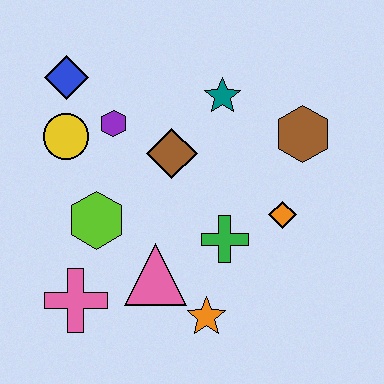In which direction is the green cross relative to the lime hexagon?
The green cross is to the right of the lime hexagon.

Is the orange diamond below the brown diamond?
Yes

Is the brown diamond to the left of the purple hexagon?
No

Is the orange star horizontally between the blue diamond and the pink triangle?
No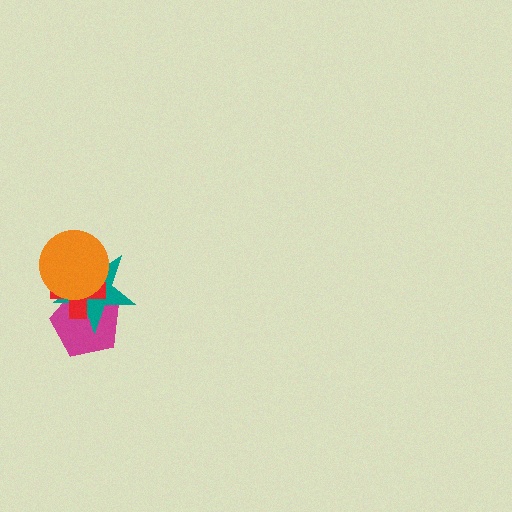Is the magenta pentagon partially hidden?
Yes, it is partially covered by another shape.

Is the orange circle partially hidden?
No, no other shape covers it.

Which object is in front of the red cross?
The orange circle is in front of the red cross.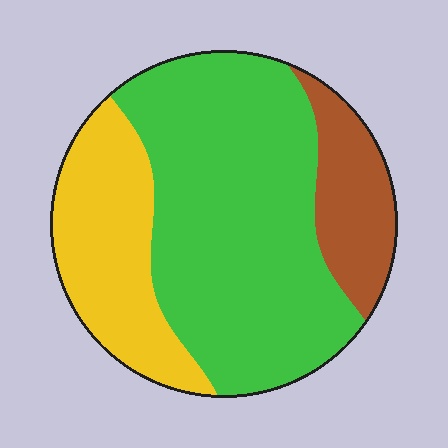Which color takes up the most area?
Green, at roughly 60%.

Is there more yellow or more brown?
Yellow.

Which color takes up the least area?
Brown, at roughly 15%.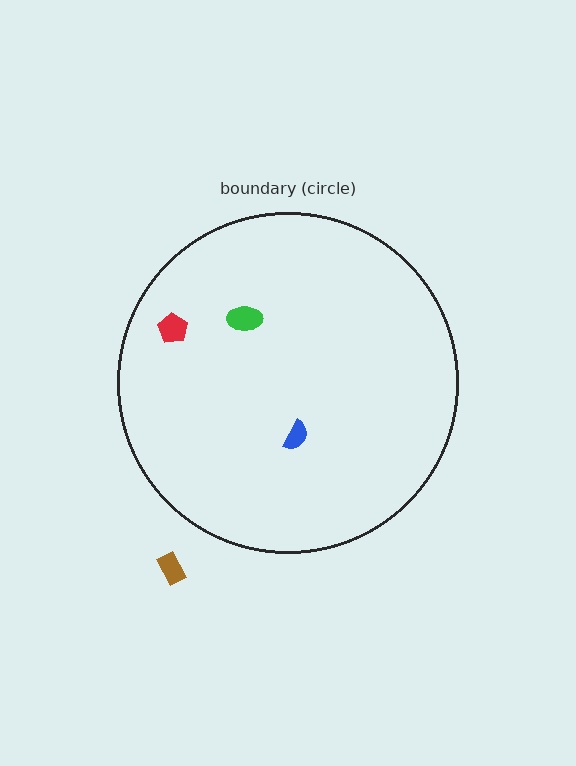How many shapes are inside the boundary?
3 inside, 1 outside.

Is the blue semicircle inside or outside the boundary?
Inside.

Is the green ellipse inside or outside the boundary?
Inside.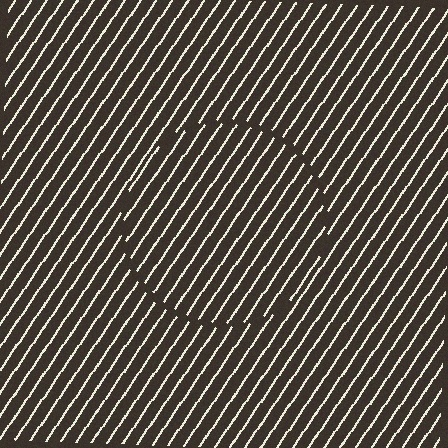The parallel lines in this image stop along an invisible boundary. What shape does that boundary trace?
An illusory circle. The interior of the shape contains the same grating, shifted by half a period — the contour is defined by the phase discontinuity where line-ends from the inner and outer gratings abut.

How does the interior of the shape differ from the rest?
The interior of the shape contains the same grating, shifted by half a period — the contour is defined by the phase discontinuity where line-ends from the inner and outer gratings abut.